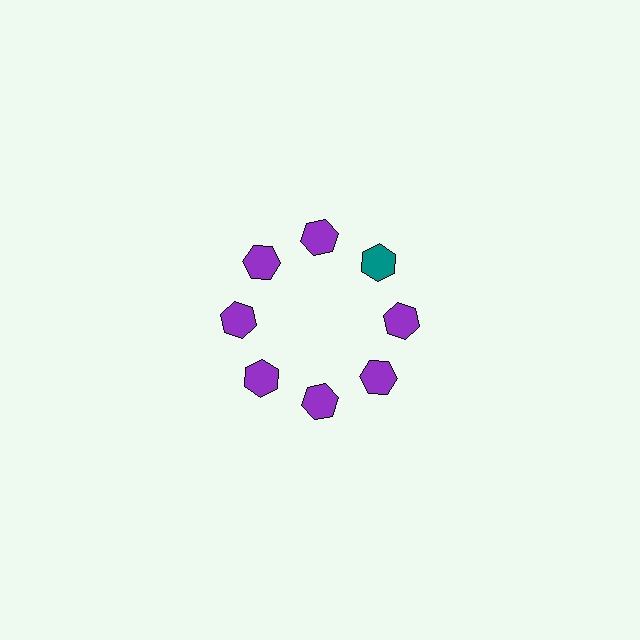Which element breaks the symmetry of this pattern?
The teal hexagon at roughly the 2 o'clock position breaks the symmetry. All other shapes are purple hexagons.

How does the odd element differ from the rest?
It has a different color: teal instead of purple.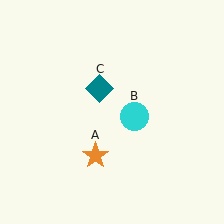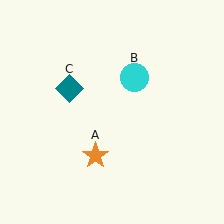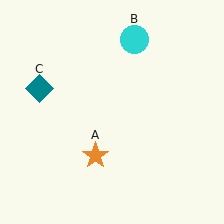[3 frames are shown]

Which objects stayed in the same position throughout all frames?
Orange star (object A) remained stationary.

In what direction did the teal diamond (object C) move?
The teal diamond (object C) moved left.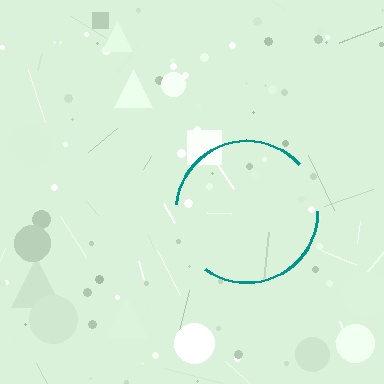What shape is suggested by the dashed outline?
The dashed outline suggests a circle.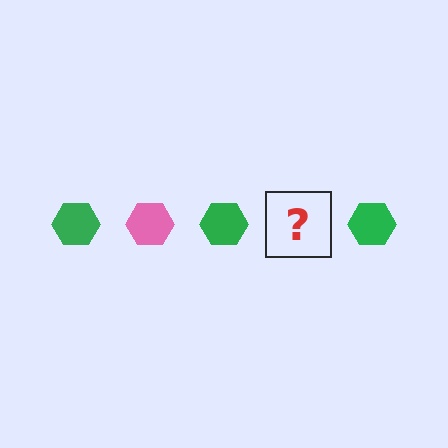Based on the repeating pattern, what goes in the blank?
The blank should be a pink hexagon.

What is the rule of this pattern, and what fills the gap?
The rule is that the pattern cycles through green, pink hexagons. The gap should be filled with a pink hexagon.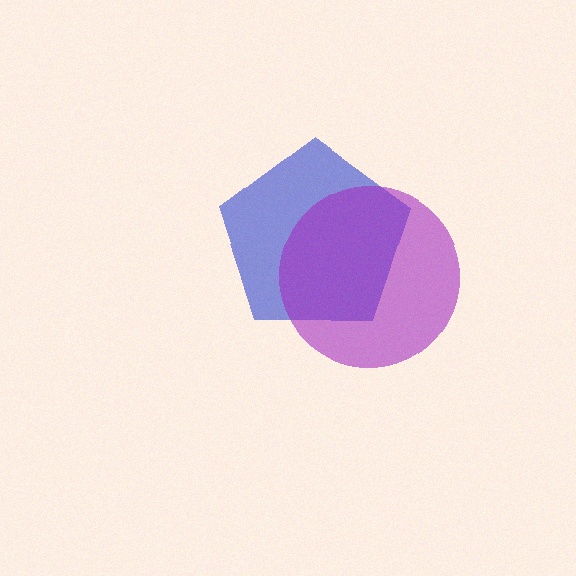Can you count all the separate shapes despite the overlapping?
Yes, there are 2 separate shapes.